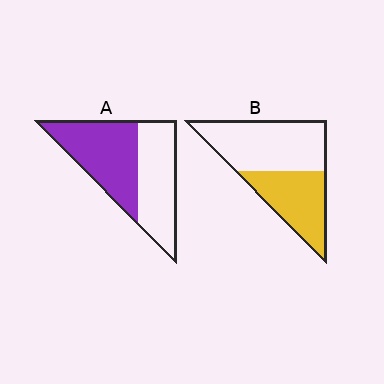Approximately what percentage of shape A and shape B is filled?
A is approximately 55% and B is approximately 40%.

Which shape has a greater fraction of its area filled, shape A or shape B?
Shape A.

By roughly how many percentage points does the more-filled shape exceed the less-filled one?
By roughly 10 percentage points (A over B).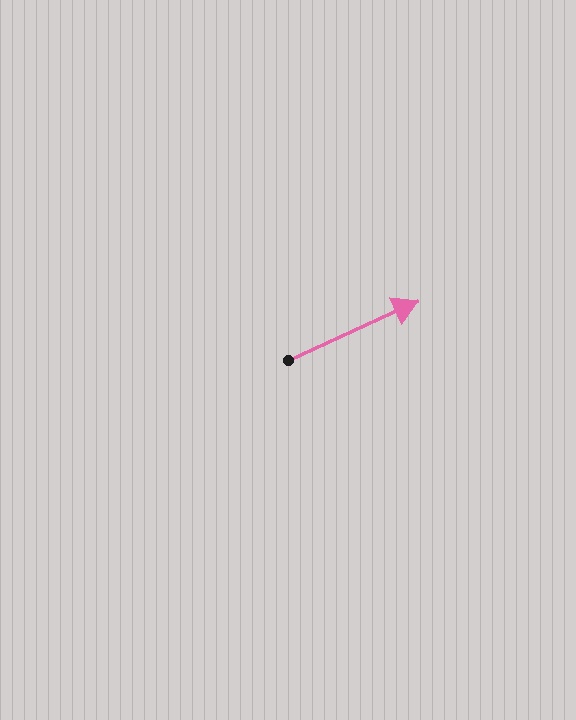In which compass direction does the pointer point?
Northeast.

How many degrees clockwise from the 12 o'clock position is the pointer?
Approximately 65 degrees.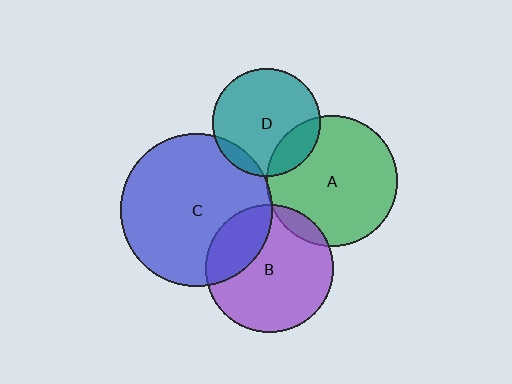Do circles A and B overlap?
Yes.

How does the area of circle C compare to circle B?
Approximately 1.4 times.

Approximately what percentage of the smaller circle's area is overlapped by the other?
Approximately 10%.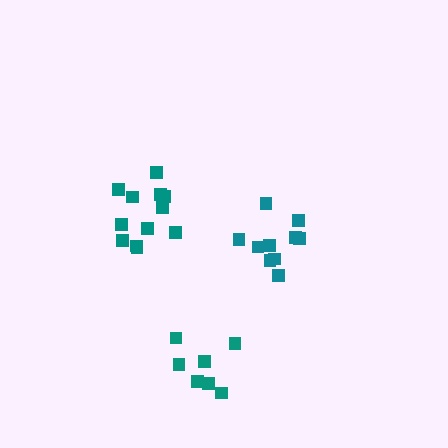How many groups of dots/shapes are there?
There are 3 groups.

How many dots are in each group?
Group 1: 10 dots, Group 2: 12 dots, Group 3: 8 dots (30 total).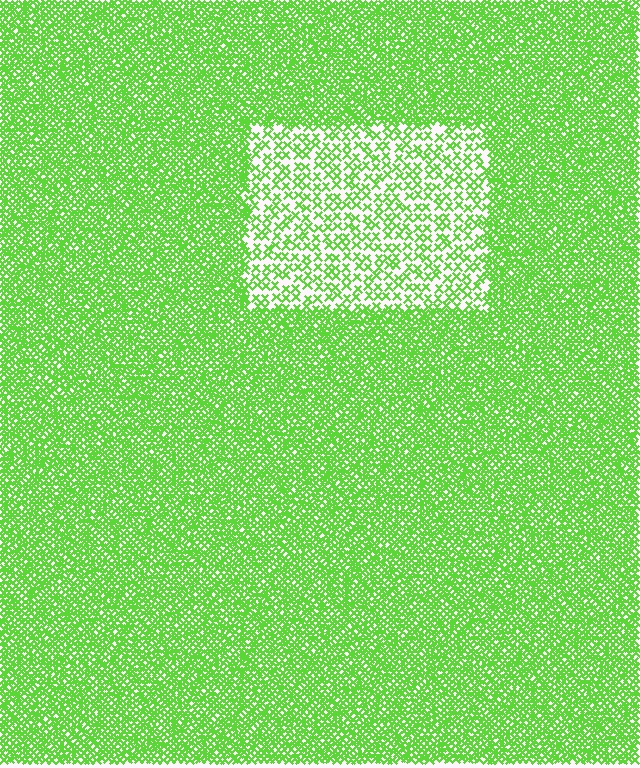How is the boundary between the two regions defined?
The boundary is defined by a change in element density (approximately 2.6x ratio). All elements are the same color, size, and shape.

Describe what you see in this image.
The image contains small lime elements arranged at two different densities. A rectangle-shaped region is visible where the elements are less densely packed than the surrounding area.